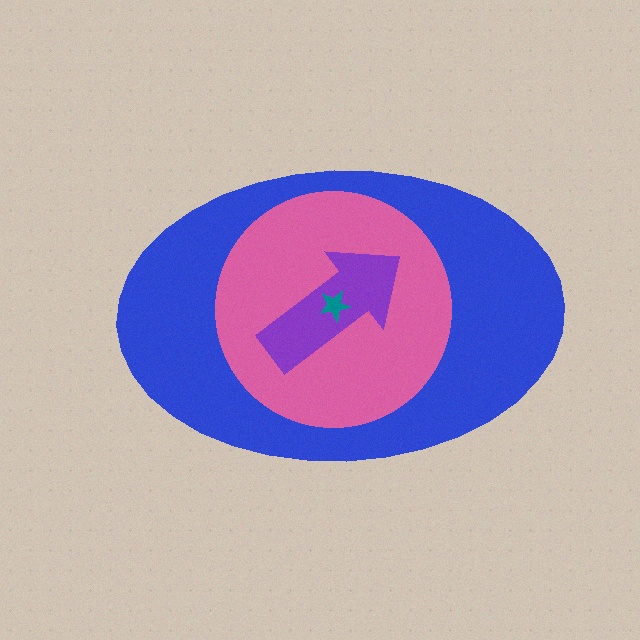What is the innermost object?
The teal star.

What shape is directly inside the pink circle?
The purple arrow.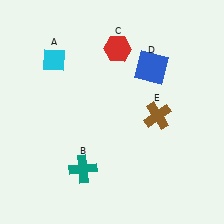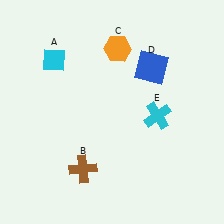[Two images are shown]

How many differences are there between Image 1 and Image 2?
There are 3 differences between the two images.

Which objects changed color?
B changed from teal to brown. C changed from red to orange. E changed from brown to cyan.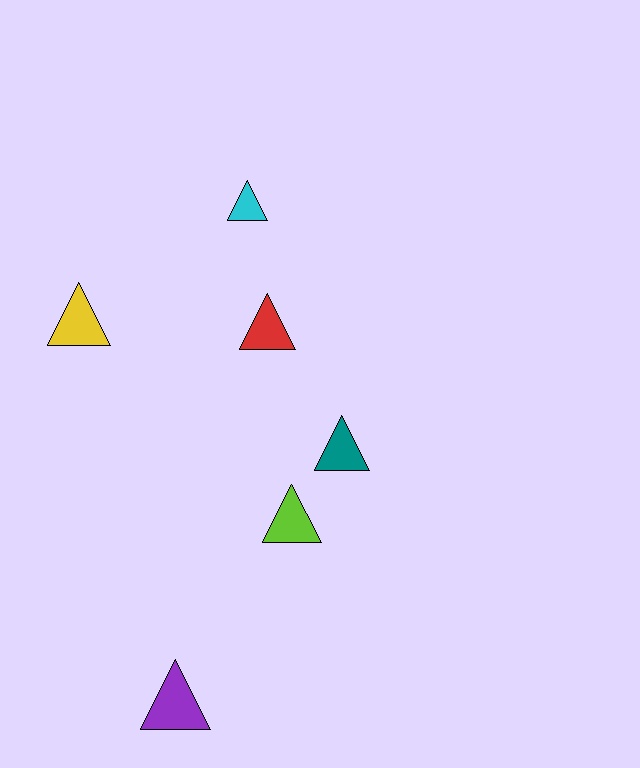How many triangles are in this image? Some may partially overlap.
There are 6 triangles.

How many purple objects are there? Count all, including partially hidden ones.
There is 1 purple object.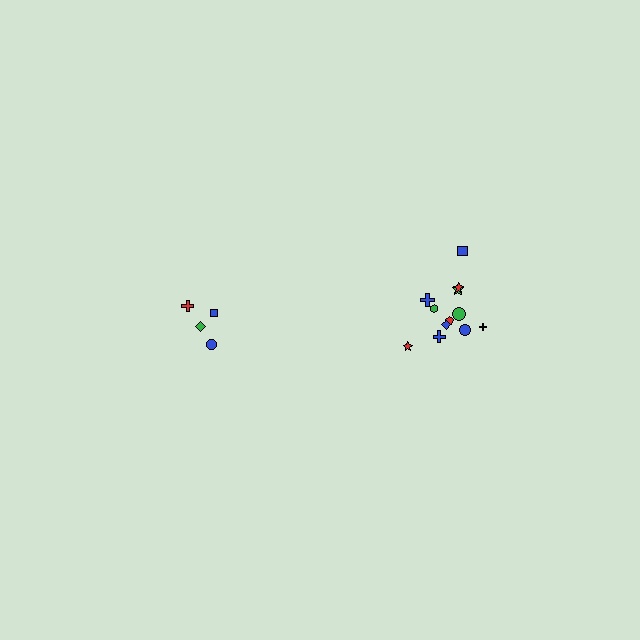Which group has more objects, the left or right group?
The right group.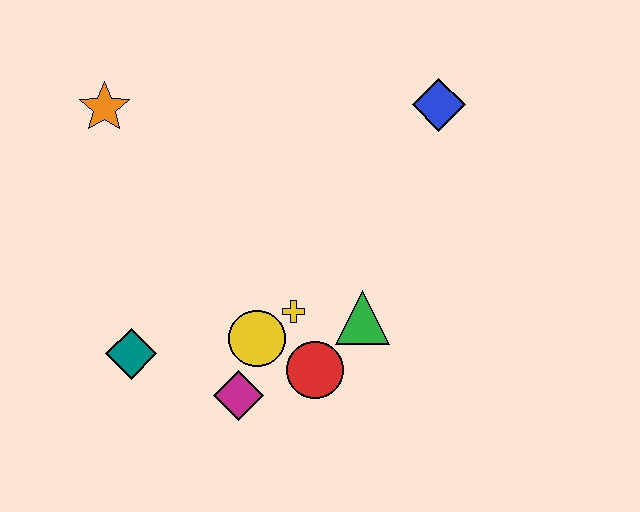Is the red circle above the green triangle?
No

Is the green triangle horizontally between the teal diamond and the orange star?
No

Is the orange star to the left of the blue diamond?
Yes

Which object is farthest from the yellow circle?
The blue diamond is farthest from the yellow circle.